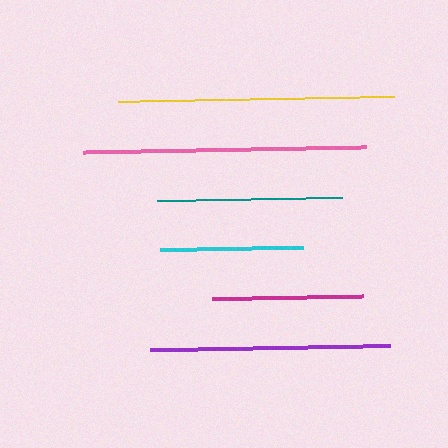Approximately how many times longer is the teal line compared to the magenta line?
The teal line is approximately 1.2 times the length of the magenta line.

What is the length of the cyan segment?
The cyan segment is approximately 143 pixels long.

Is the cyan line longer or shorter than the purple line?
The purple line is longer than the cyan line.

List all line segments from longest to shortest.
From longest to shortest: pink, yellow, purple, teal, magenta, cyan.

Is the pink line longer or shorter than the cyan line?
The pink line is longer than the cyan line.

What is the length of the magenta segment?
The magenta segment is approximately 152 pixels long.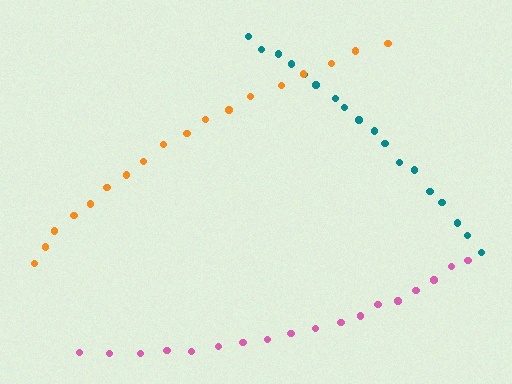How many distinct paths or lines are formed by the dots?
There are 3 distinct paths.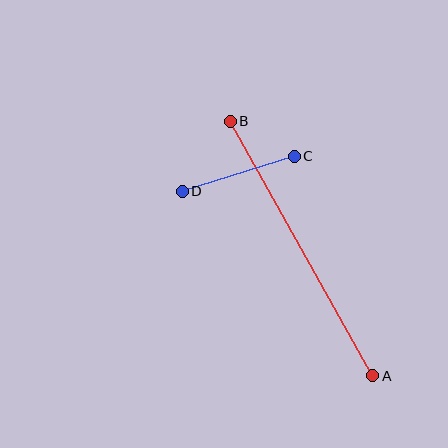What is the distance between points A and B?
The distance is approximately 291 pixels.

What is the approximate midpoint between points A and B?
The midpoint is at approximately (302, 248) pixels.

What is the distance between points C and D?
The distance is approximately 117 pixels.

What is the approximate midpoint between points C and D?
The midpoint is at approximately (238, 174) pixels.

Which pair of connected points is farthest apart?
Points A and B are farthest apart.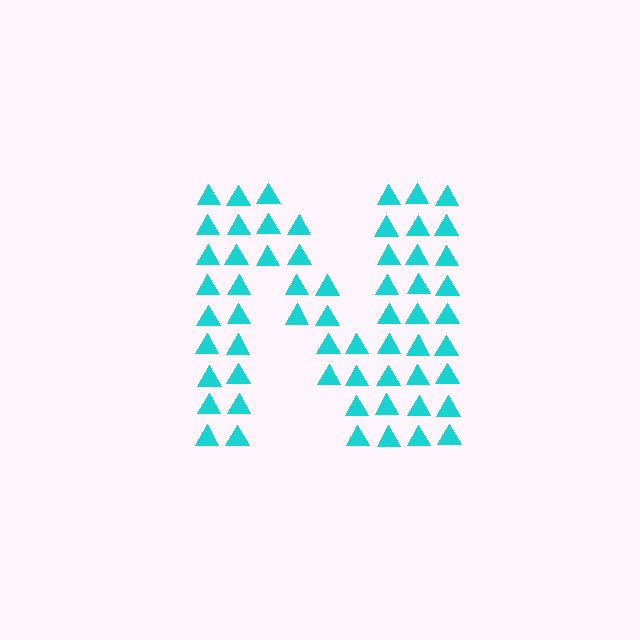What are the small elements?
The small elements are triangles.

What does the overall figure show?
The overall figure shows the letter N.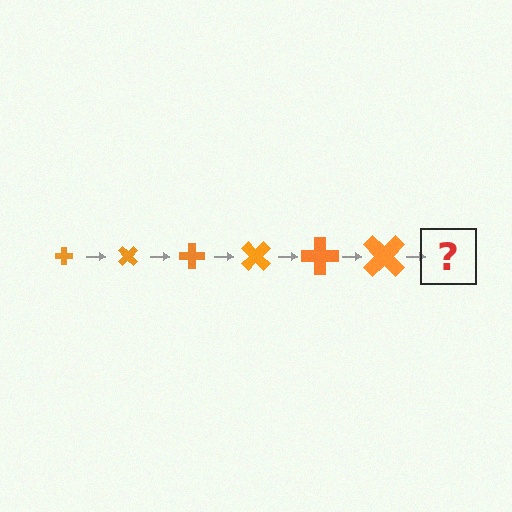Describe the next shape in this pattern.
It should be a cross, larger than the previous one and rotated 270 degrees from the start.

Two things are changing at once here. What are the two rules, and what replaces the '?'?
The two rules are that the cross grows larger each step and it rotates 45 degrees each step. The '?' should be a cross, larger than the previous one and rotated 270 degrees from the start.